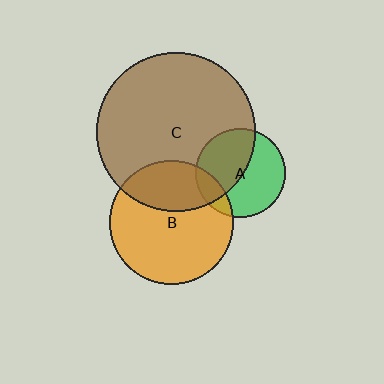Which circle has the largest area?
Circle C (brown).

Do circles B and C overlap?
Yes.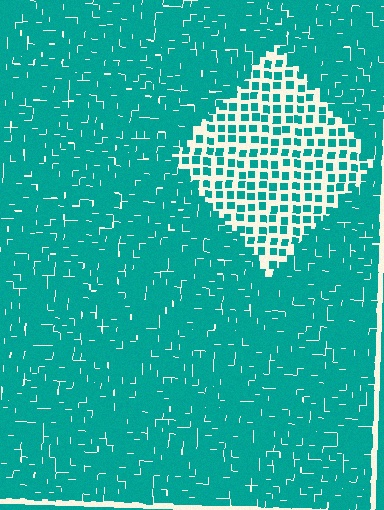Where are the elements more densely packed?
The elements are more densely packed outside the diamond boundary.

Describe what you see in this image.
The image contains small teal elements arranged at two different densities. A diamond-shaped region is visible where the elements are less densely packed than the surrounding area.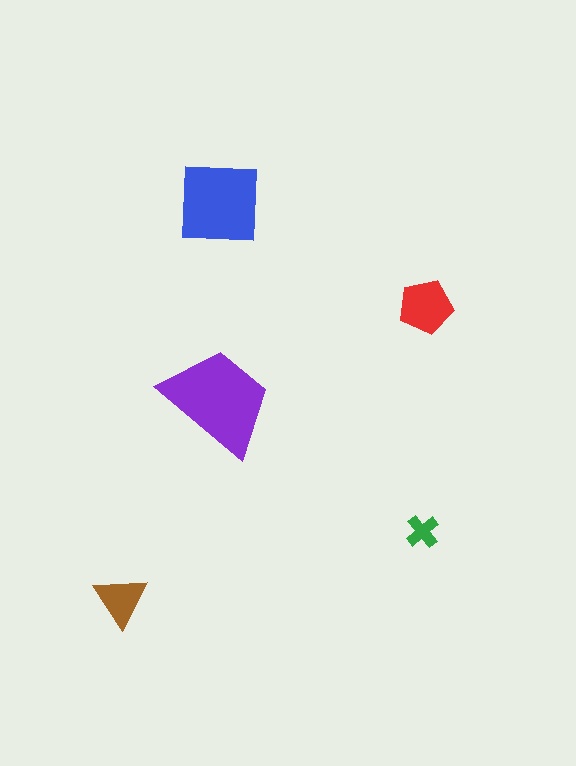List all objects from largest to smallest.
The purple trapezoid, the blue square, the red pentagon, the brown triangle, the green cross.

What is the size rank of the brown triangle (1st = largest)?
4th.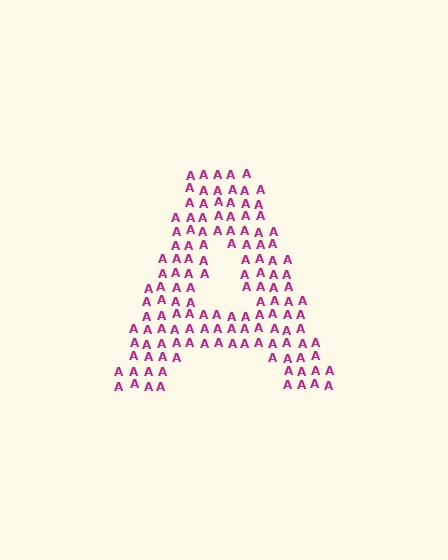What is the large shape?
The large shape is the letter A.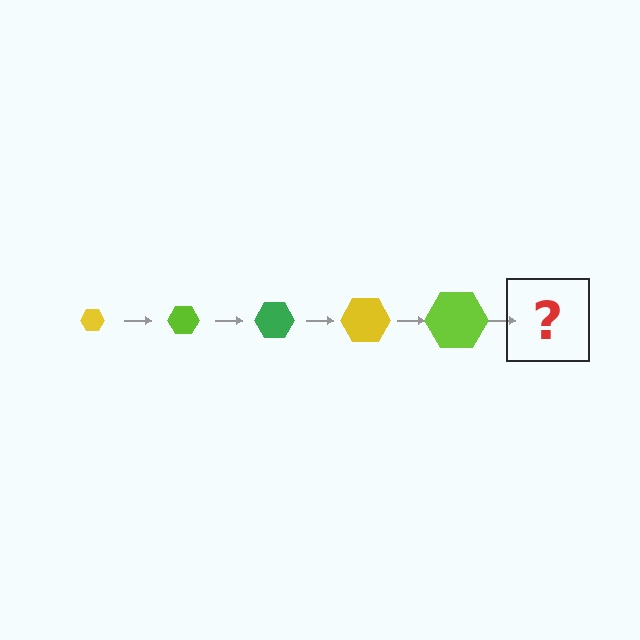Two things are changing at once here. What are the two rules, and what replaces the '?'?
The two rules are that the hexagon grows larger each step and the color cycles through yellow, lime, and green. The '?' should be a green hexagon, larger than the previous one.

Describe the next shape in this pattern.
It should be a green hexagon, larger than the previous one.